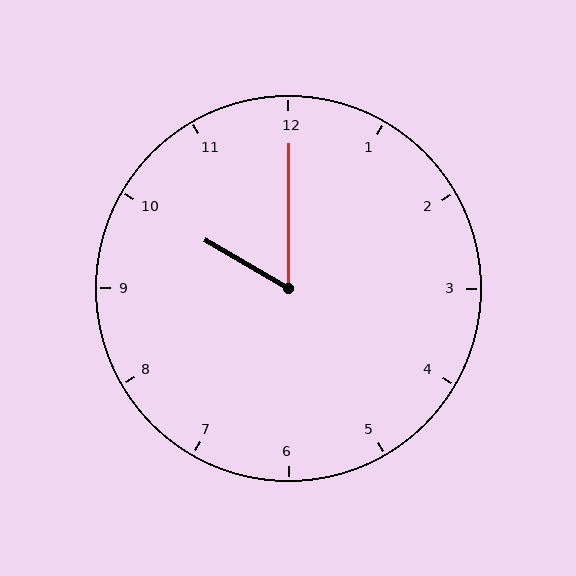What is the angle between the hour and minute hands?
Approximately 60 degrees.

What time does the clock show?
10:00.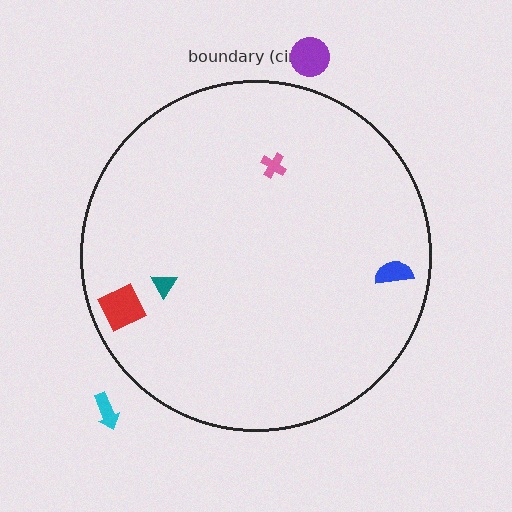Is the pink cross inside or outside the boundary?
Inside.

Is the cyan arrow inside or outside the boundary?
Outside.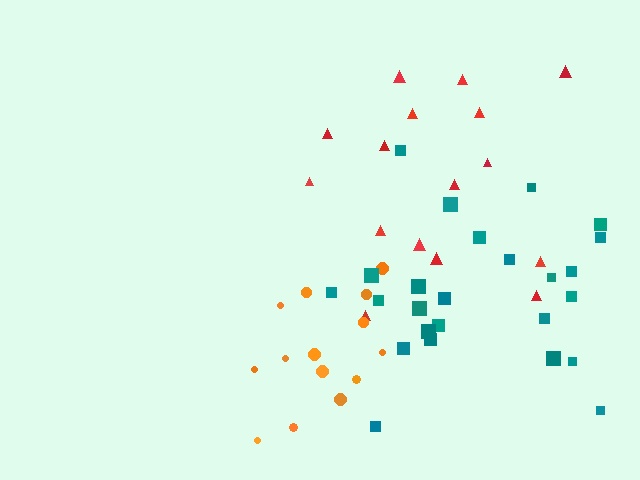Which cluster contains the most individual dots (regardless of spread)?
Teal (25).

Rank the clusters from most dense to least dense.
orange, teal, red.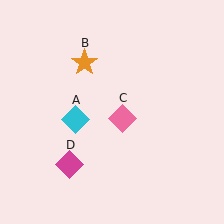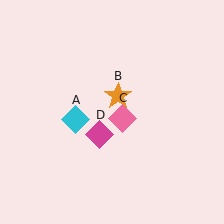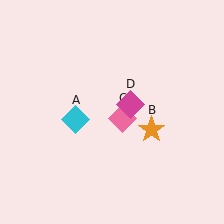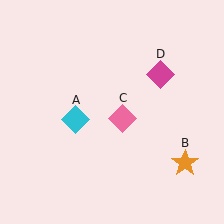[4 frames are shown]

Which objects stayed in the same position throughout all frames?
Cyan diamond (object A) and pink diamond (object C) remained stationary.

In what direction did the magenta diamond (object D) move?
The magenta diamond (object D) moved up and to the right.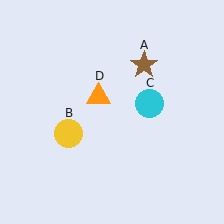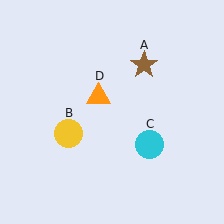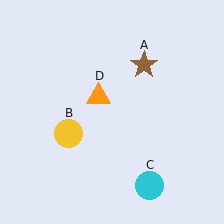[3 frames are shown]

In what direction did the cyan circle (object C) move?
The cyan circle (object C) moved down.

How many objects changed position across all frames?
1 object changed position: cyan circle (object C).